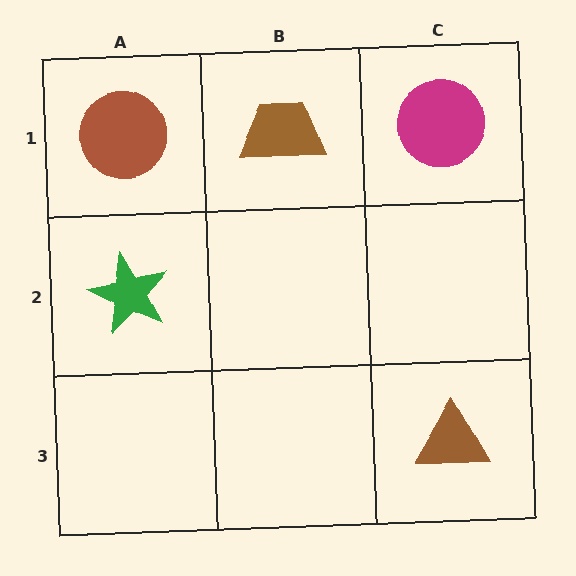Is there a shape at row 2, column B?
No, that cell is empty.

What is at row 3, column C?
A brown triangle.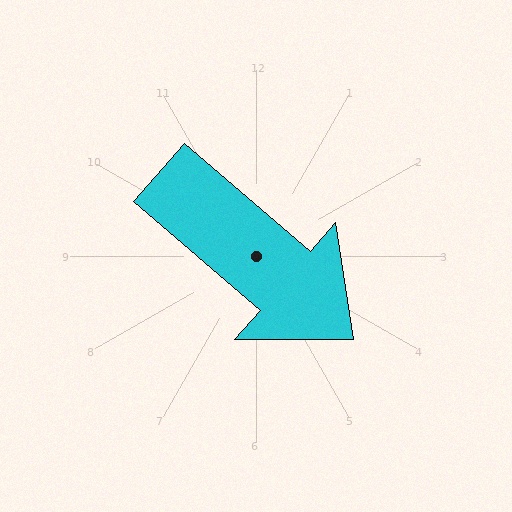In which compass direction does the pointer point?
Southeast.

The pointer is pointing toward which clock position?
Roughly 4 o'clock.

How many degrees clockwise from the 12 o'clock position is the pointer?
Approximately 131 degrees.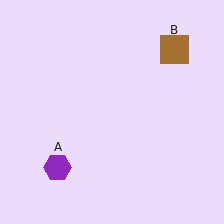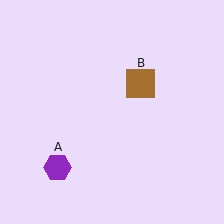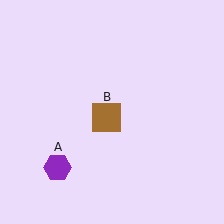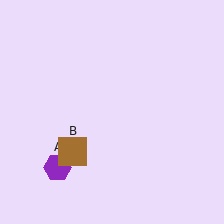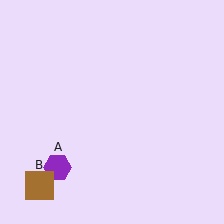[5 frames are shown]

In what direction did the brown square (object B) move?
The brown square (object B) moved down and to the left.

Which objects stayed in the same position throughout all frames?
Purple hexagon (object A) remained stationary.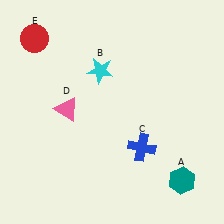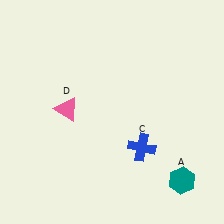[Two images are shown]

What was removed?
The red circle (E), the cyan star (B) were removed in Image 2.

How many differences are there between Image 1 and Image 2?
There are 2 differences between the two images.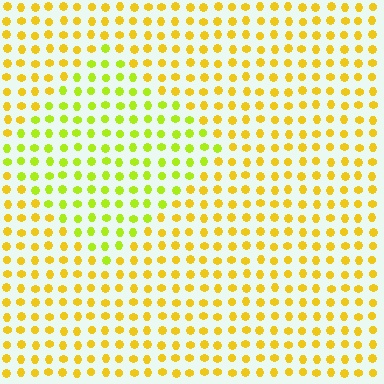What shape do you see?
I see a diamond.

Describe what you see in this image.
The image is filled with small yellow elements in a uniform arrangement. A diamond-shaped region is visible where the elements are tinted to a slightly different hue, forming a subtle color boundary.